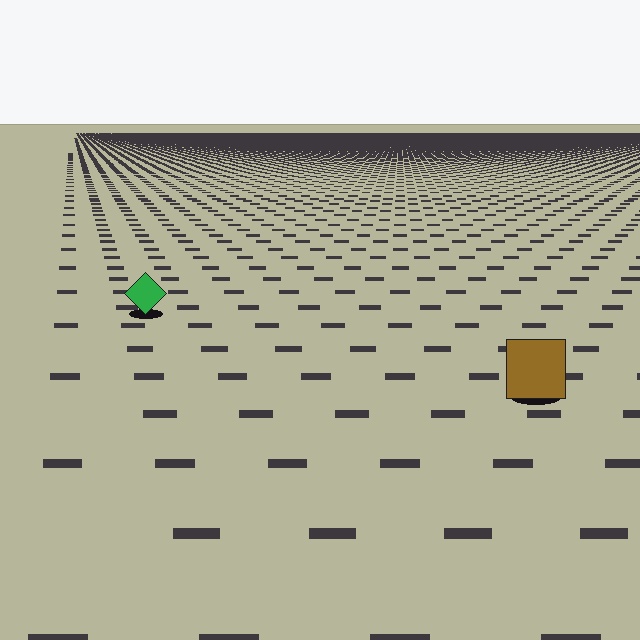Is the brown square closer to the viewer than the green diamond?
Yes. The brown square is closer — you can tell from the texture gradient: the ground texture is coarser near it.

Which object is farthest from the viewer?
The green diamond is farthest from the viewer. It appears smaller and the ground texture around it is denser.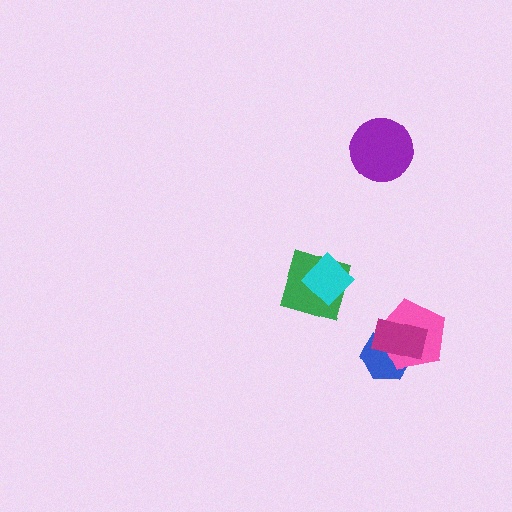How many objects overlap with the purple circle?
0 objects overlap with the purple circle.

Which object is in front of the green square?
The cyan diamond is in front of the green square.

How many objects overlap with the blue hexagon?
2 objects overlap with the blue hexagon.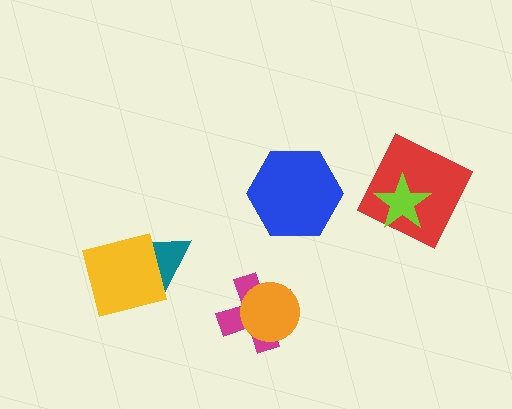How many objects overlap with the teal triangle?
1 object overlaps with the teal triangle.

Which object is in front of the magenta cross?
The orange circle is in front of the magenta cross.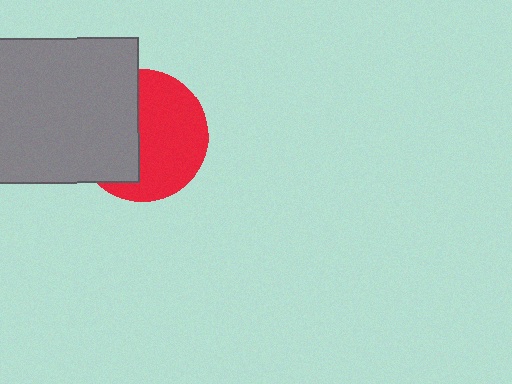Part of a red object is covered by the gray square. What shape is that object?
It is a circle.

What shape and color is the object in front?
The object in front is a gray square.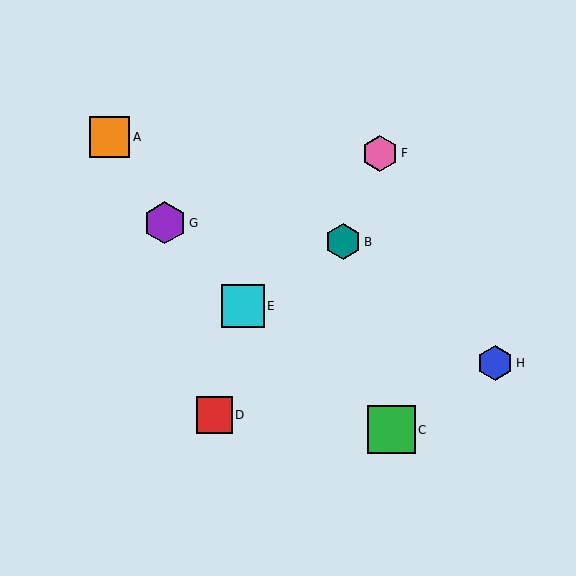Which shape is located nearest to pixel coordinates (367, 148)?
The pink hexagon (labeled F) at (380, 153) is nearest to that location.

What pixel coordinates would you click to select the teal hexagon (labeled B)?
Click at (343, 242) to select the teal hexagon B.